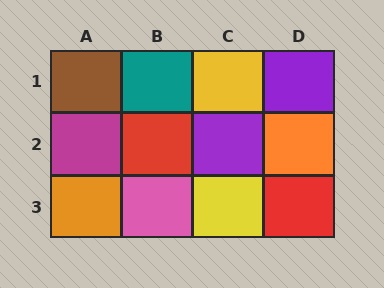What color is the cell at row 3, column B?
Pink.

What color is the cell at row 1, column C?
Yellow.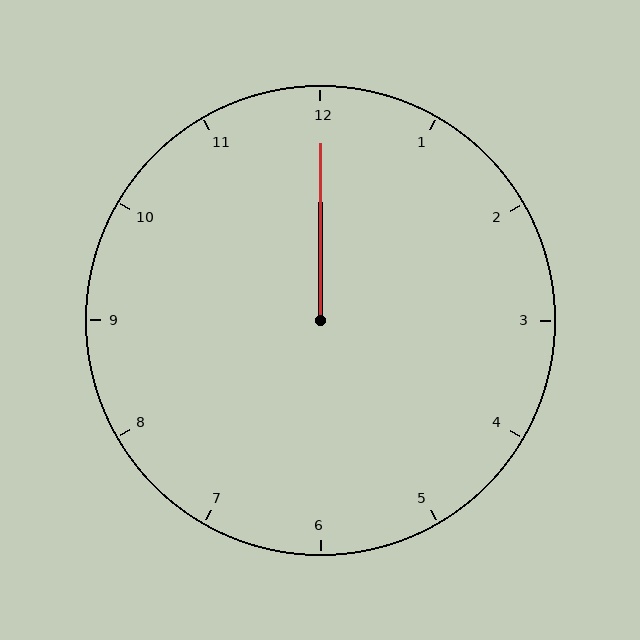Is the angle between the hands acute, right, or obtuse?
It is acute.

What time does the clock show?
12:00.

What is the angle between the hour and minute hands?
Approximately 0 degrees.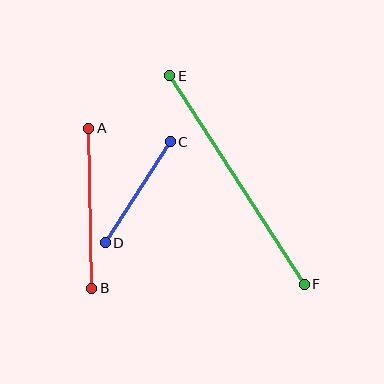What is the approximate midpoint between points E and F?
The midpoint is at approximately (237, 180) pixels.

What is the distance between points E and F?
The distance is approximately 248 pixels.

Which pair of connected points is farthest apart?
Points E and F are farthest apart.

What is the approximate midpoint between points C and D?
The midpoint is at approximately (138, 192) pixels.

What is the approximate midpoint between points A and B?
The midpoint is at approximately (90, 208) pixels.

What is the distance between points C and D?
The distance is approximately 120 pixels.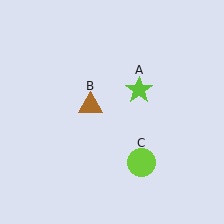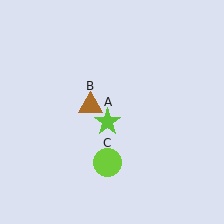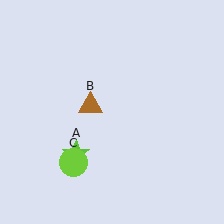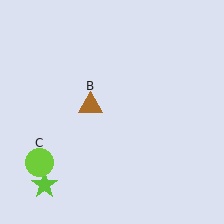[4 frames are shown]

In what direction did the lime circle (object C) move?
The lime circle (object C) moved left.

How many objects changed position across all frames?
2 objects changed position: lime star (object A), lime circle (object C).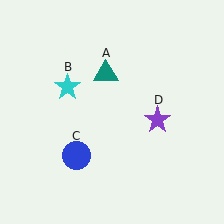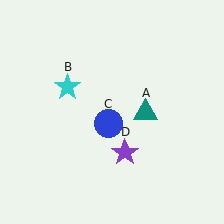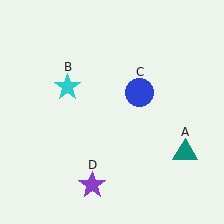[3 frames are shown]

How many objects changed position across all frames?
3 objects changed position: teal triangle (object A), blue circle (object C), purple star (object D).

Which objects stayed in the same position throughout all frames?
Cyan star (object B) remained stationary.